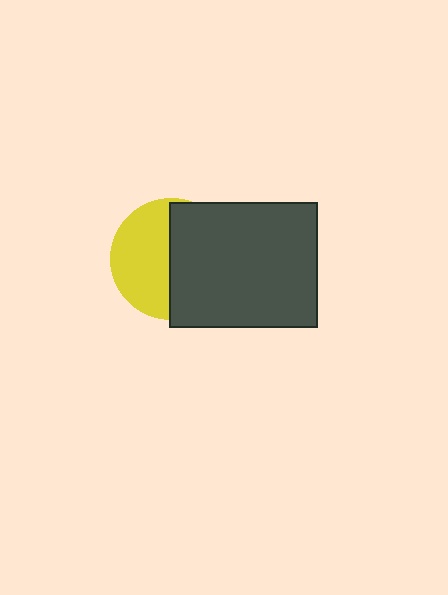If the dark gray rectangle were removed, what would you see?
You would see the complete yellow circle.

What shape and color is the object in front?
The object in front is a dark gray rectangle.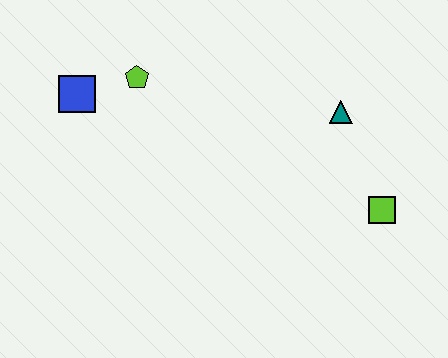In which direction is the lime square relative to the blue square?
The lime square is to the right of the blue square.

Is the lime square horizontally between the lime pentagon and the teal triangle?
No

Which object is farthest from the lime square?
The blue square is farthest from the lime square.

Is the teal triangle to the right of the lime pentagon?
Yes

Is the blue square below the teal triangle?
No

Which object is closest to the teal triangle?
The lime square is closest to the teal triangle.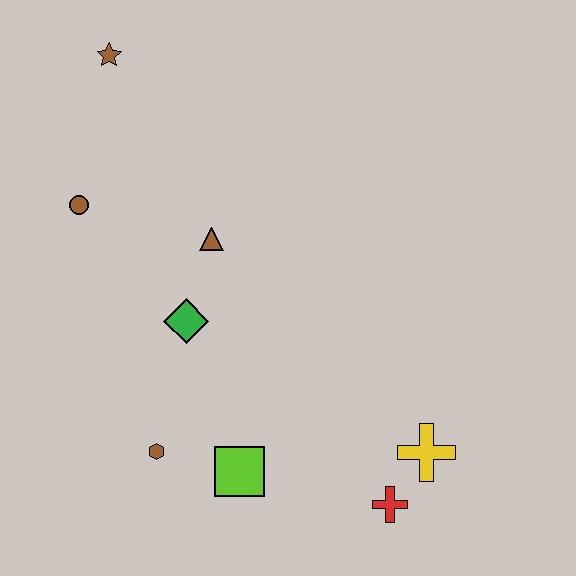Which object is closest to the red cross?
The yellow cross is closest to the red cross.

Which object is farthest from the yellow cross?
The brown star is farthest from the yellow cross.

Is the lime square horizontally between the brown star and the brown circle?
No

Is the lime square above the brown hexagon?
No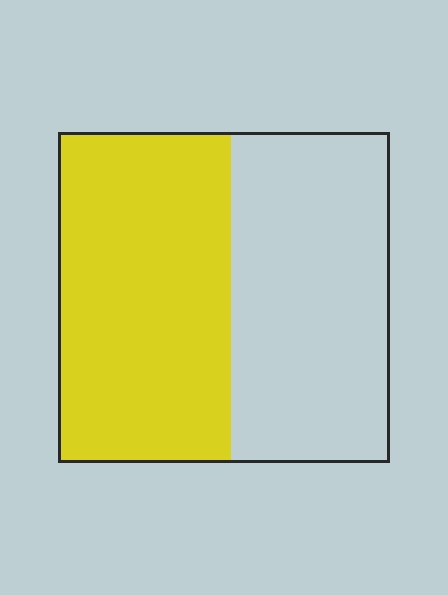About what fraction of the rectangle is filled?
About one half (1/2).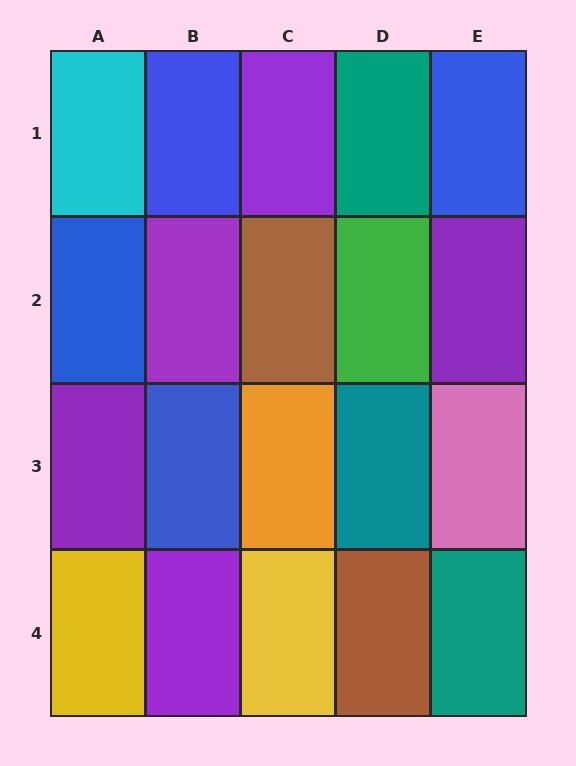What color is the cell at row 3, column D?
Teal.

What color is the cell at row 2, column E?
Purple.